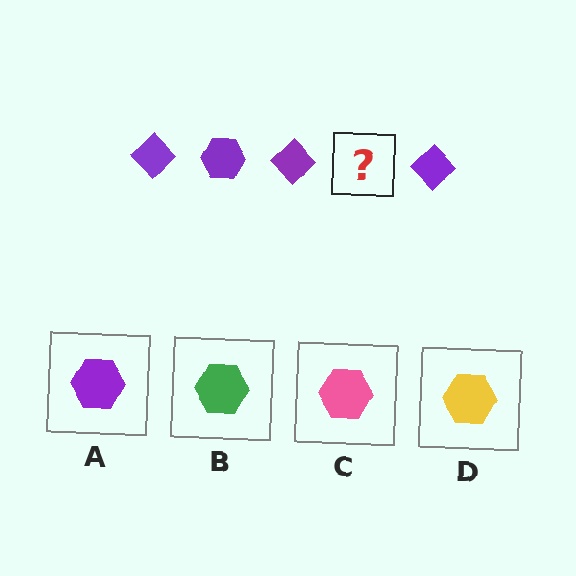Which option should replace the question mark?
Option A.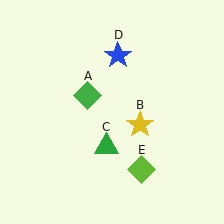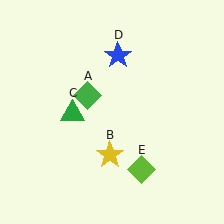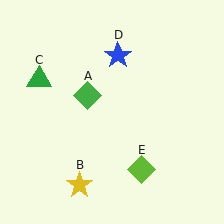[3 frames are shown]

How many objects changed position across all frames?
2 objects changed position: yellow star (object B), green triangle (object C).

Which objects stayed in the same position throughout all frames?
Green diamond (object A) and blue star (object D) and lime diamond (object E) remained stationary.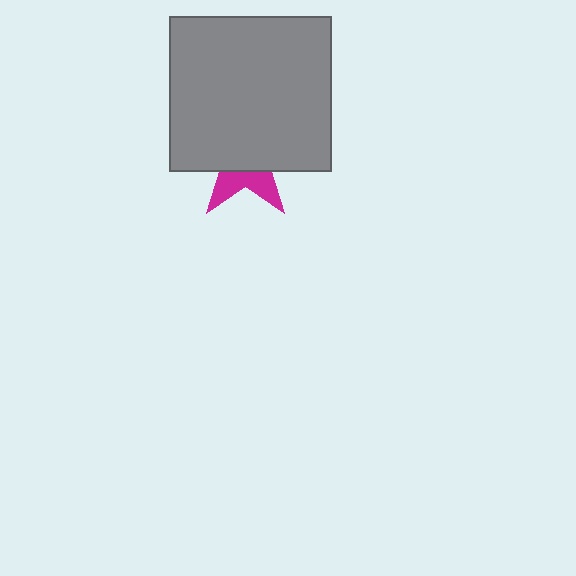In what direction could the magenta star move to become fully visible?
The magenta star could move down. That would shift it out from behind the gray rectangle entirely.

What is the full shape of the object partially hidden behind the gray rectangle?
The partially hidden object is a magenta star.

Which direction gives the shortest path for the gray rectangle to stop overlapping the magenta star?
Moving up gives the shortest separation.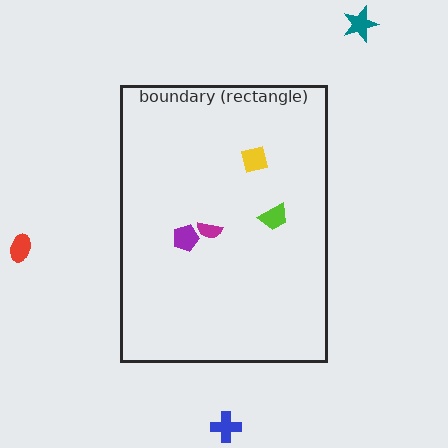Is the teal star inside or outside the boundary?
Outside.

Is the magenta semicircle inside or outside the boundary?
Inside.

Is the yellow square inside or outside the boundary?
Inside.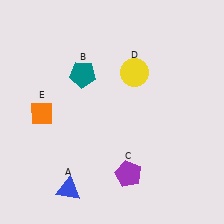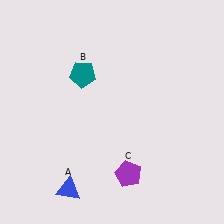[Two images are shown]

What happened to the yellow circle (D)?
The yellow circle (D) was removed in Image 2. It was in the top-right area of Image 1.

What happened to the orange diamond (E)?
The orange diamond (E) was removed in Image 2. It was in the bottom-left area of Image 1.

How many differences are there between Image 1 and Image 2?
There are 2 differences between the two images.